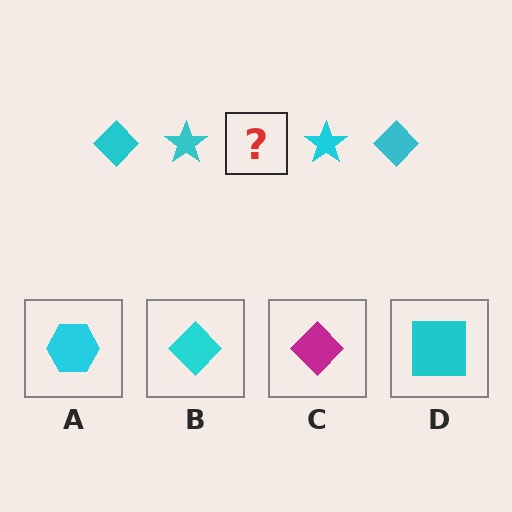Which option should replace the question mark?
Option B.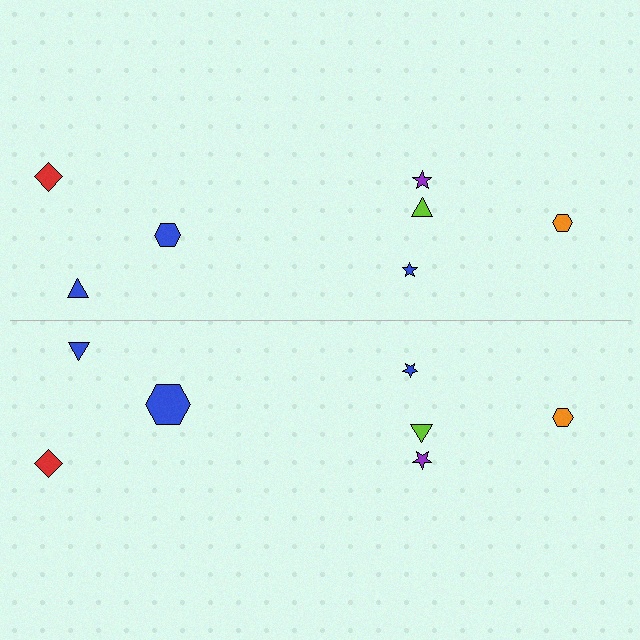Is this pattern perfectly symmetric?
No, the pattern is not perfectly symmetric. The blue hexagon on the bottom side has a different size than its mirror counterpart.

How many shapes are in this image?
There are 14 shapes in this image.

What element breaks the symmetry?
The blue hexagon on the bottom side has a different size than its mirror counterpart.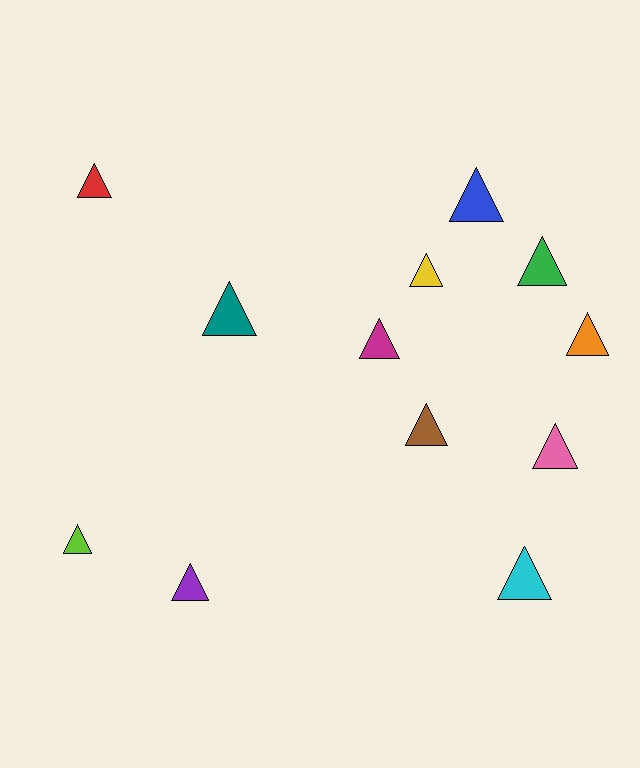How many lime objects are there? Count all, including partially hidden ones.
There is 1 lime object.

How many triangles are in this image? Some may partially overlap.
There are 12 triangles.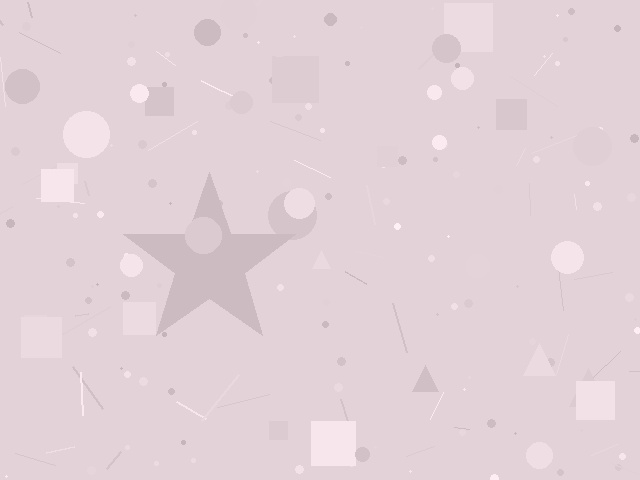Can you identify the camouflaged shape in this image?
The camouflaged shape is a star.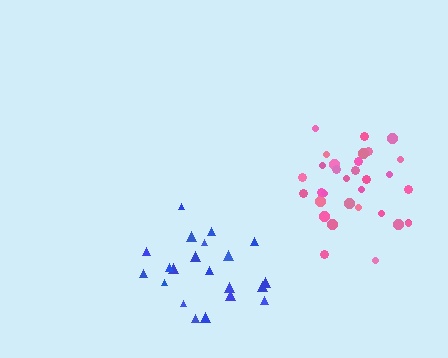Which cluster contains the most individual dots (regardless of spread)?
Pink (32).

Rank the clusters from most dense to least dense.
pink, blue.